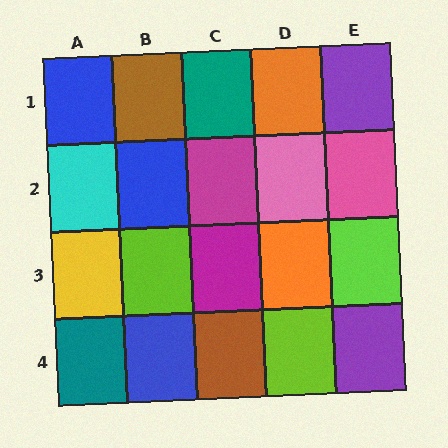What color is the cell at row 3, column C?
Magenta.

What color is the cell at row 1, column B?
Brown.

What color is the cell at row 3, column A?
Yellow.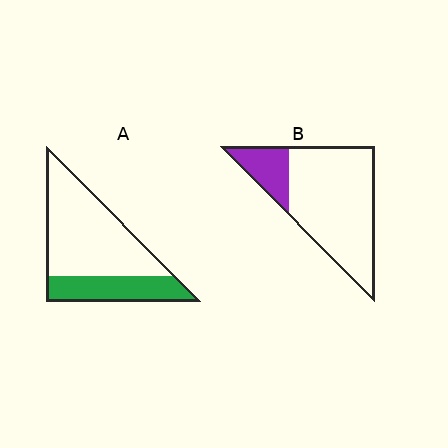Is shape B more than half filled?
No.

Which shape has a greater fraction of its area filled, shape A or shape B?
Shape A.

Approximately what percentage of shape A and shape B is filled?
A is approximately 30% and B is approximately 20%.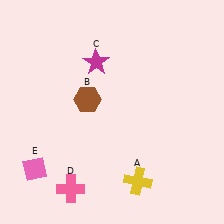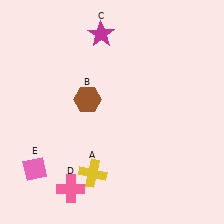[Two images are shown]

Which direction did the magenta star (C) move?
The magenta star (C) moved up.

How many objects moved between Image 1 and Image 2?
2 objects moved between the two images.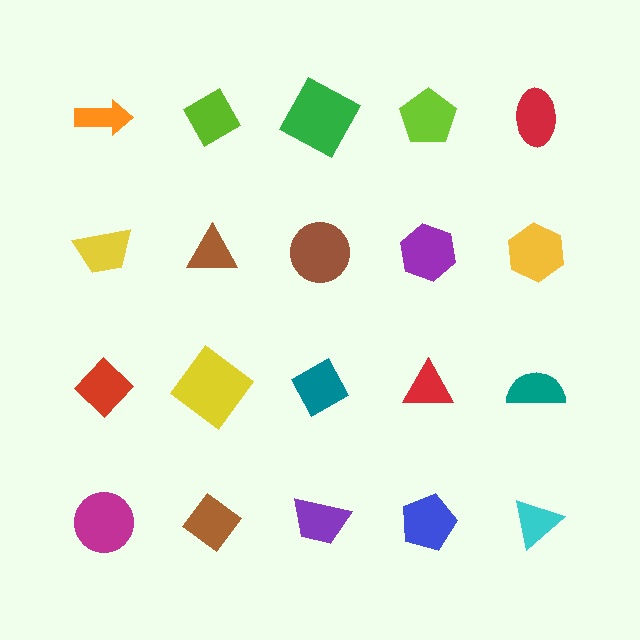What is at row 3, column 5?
A teal semicircle.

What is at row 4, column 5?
A cyan triangle.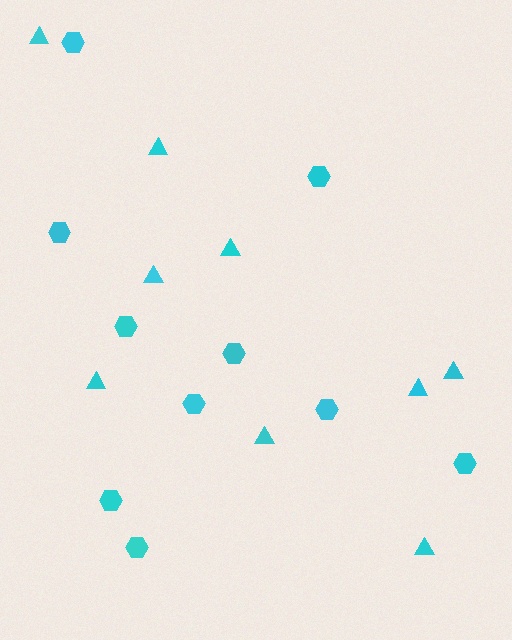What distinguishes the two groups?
There are 2 groups: one group of triangles (9) and one group of hexagons (10).